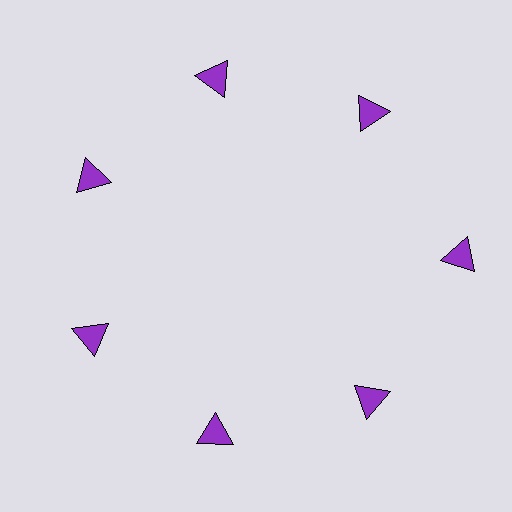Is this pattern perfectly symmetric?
No. The 7 purple triangles are arranged in a ring, but one element near the 3 o'clock position is pushed outward from the center, breaking the 7-fold rotational symmetry.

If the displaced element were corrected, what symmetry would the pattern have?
It would have 7-fold rotational symmetry — the pattern would map onto itself every 51 degrees.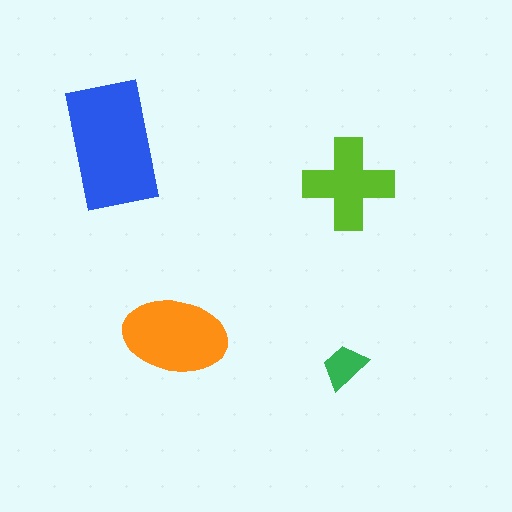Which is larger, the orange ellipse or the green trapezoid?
The orange ellipse.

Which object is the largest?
The blue rectangle.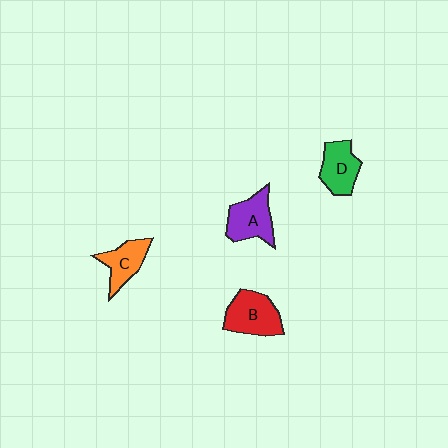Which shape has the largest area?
Shape B (red).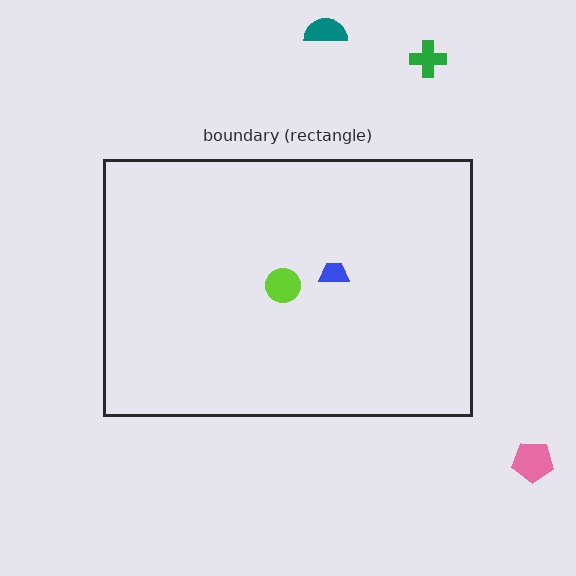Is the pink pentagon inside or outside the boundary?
Outside.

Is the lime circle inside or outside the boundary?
Inside.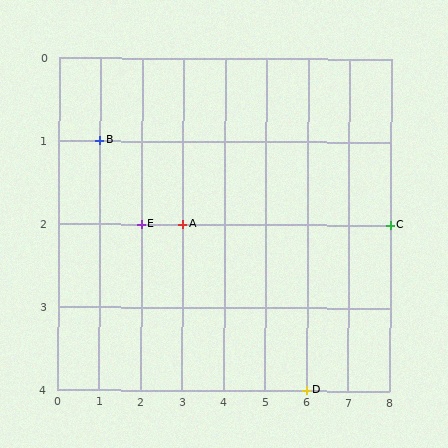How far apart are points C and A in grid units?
Points C and A are 5 columns apart.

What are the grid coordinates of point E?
Point E is at grid coordinates (2, 2).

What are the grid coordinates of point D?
Point D is at grid coordinates (6, 4).